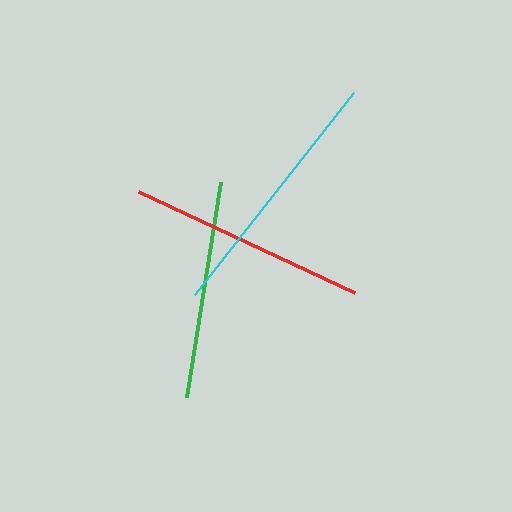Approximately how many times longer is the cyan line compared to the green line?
The cyan line is approximately 1.2 times the length of the green line.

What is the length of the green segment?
The green segment is approximately 218 pixels long.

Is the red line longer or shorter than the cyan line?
The cyan line is longer than the red line.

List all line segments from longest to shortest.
From longest to shortest: cyan, red, green.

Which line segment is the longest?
The cyan line is the longest at approximately 257 pixels.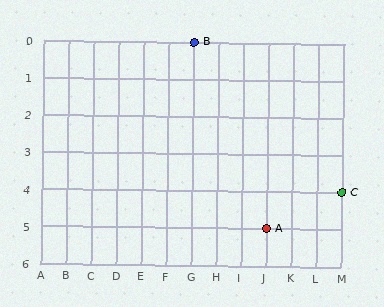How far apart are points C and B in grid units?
Points C and B are 6 columns and 4 rows apart (about 7.2 grid units diagonally).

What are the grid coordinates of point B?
Point B is at grid coordinates (G, 0).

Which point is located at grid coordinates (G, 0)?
Point B is at (G, 0).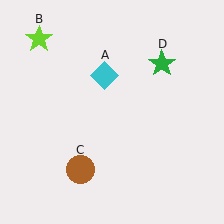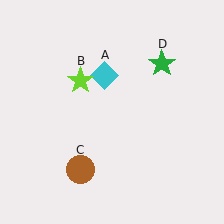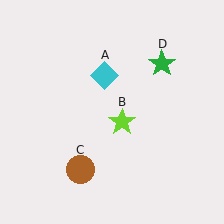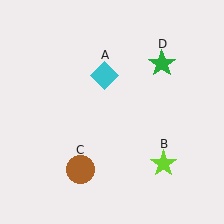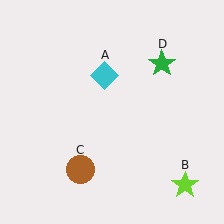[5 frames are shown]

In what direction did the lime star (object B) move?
The lime star (object B) moved down and to the right.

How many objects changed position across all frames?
1 object changed position: lime star (object B).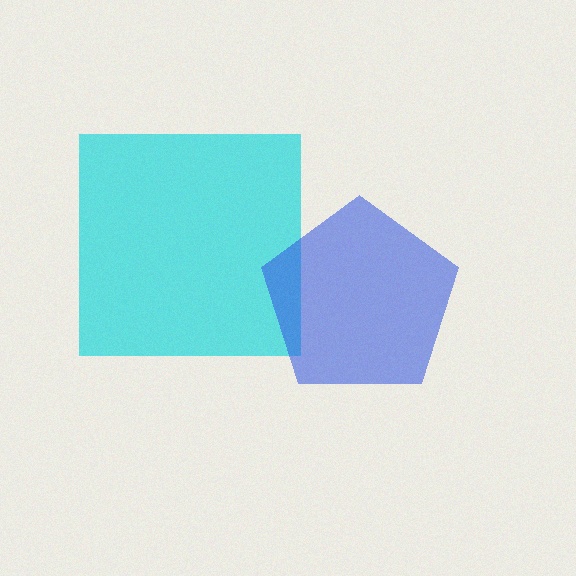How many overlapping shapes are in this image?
There are 2 overlapping shapes in the image.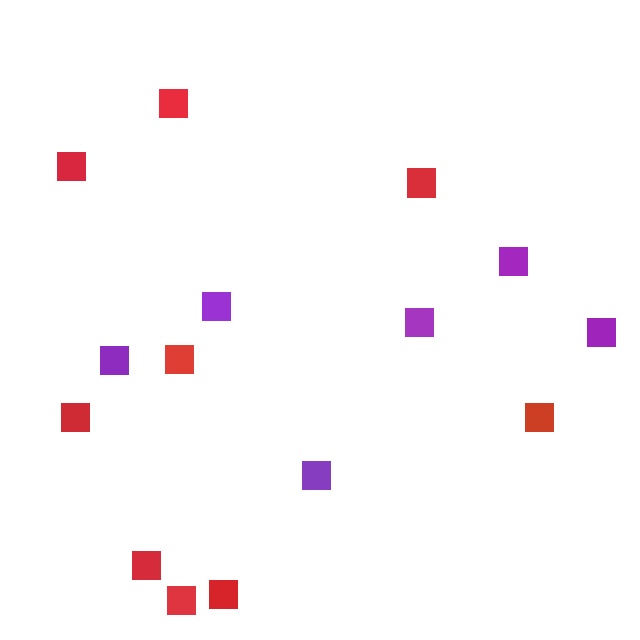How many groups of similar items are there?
There are 2 groups: one group of red squares (9) and one group of purple squares (6).